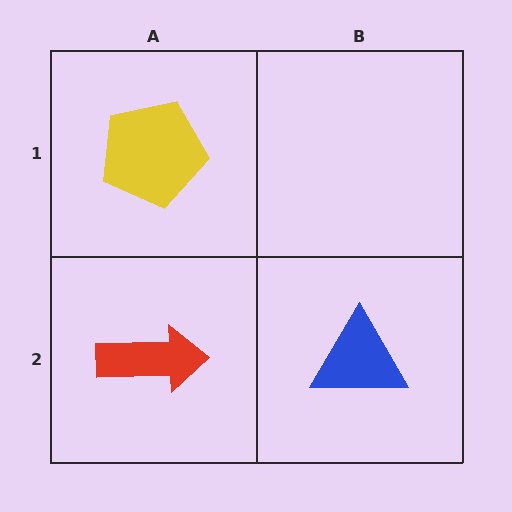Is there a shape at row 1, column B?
No, that cell is empty.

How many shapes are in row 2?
2 shapes.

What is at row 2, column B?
A blue triangle.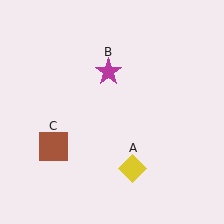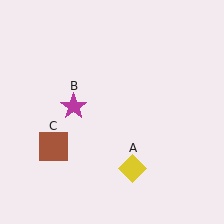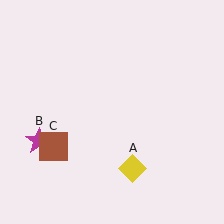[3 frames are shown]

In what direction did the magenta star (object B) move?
The magenta star (object B) moved down and to the left.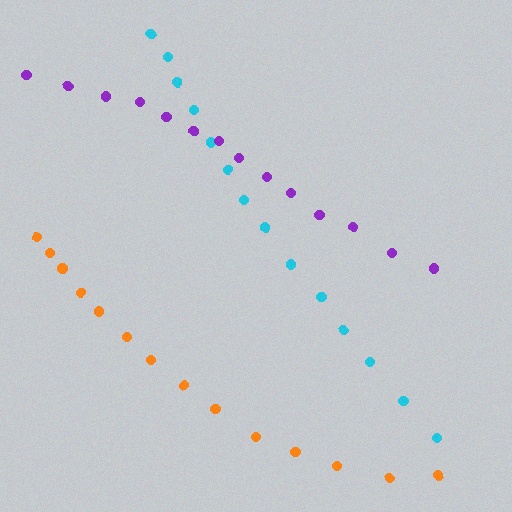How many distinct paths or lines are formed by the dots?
There are 3 distinct paths.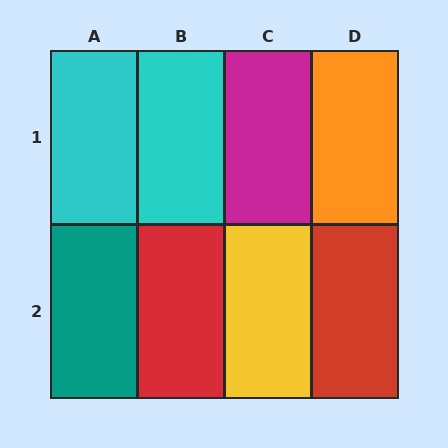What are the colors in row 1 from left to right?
Cyan, cyan, magenta, orange.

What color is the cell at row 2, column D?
Red.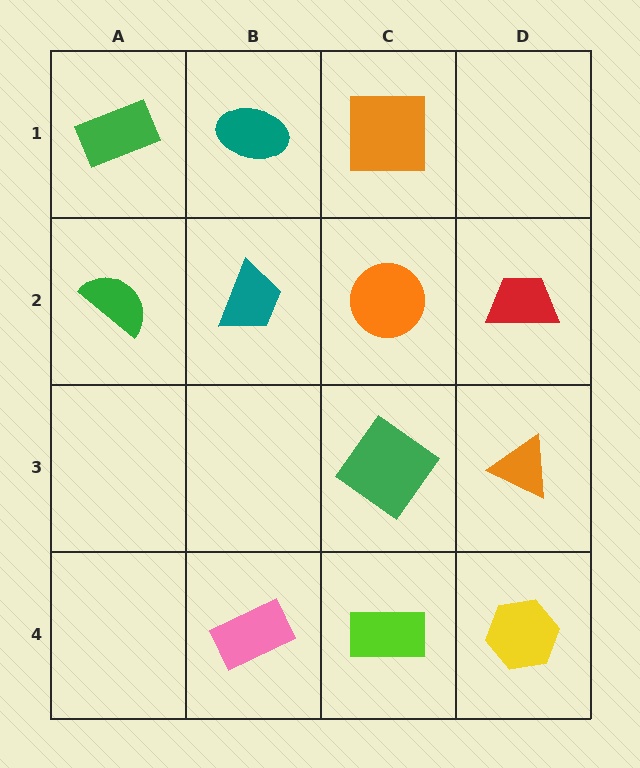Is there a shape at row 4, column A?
No, that cell is empty.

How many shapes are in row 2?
4 shapes.